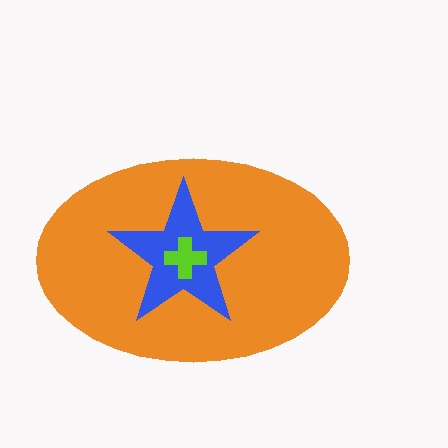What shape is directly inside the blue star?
The lime cross.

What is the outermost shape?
The orange ellipse.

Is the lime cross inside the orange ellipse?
Yes.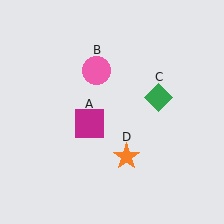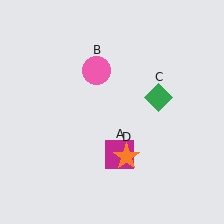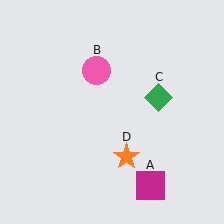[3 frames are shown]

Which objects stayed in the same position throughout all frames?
Pink circle (object B) and green diamond (object C) and orange star (object D) remained stationary.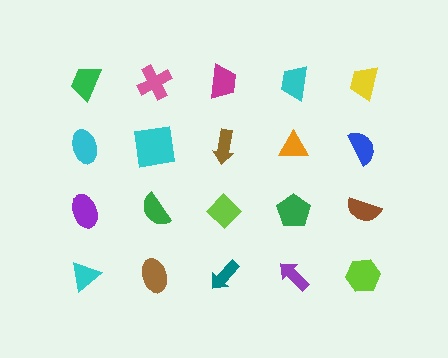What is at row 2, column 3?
A brown arrow.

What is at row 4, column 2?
A brown ellipse.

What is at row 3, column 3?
A lime diamond.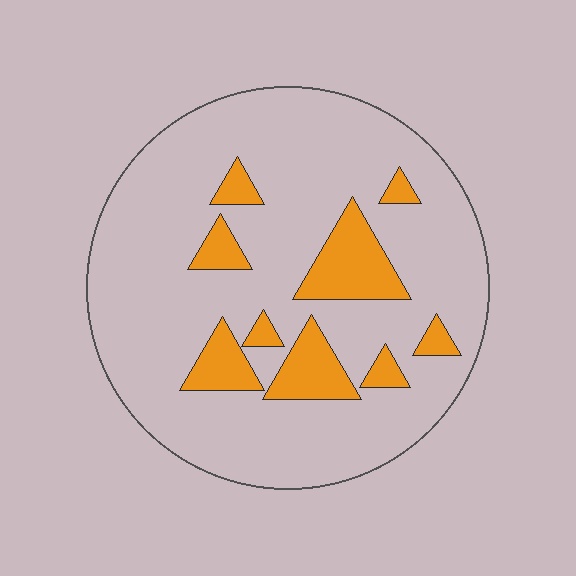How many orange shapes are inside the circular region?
9.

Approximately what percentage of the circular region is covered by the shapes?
Approximately 15%.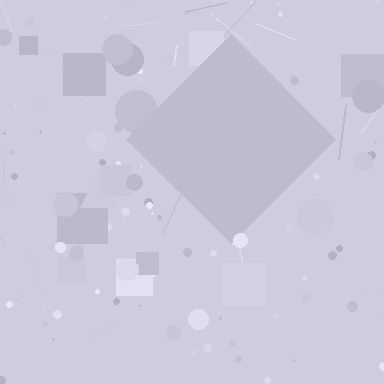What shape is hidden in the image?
A diamond is hidden in the image.